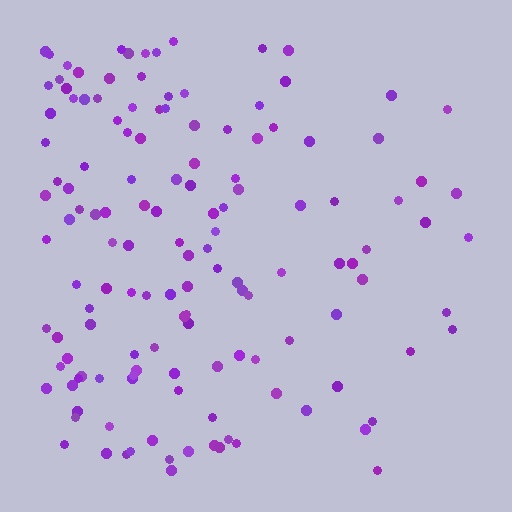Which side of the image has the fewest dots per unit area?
The right.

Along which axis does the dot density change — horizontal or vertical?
Horizontal.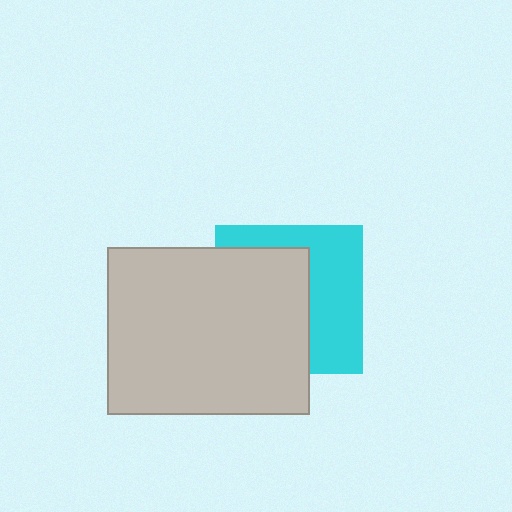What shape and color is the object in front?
The object in front is a light gray rectangle.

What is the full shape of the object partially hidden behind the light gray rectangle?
The partially hidden object is a cyan square.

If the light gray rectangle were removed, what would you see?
You would see the complete cyan square.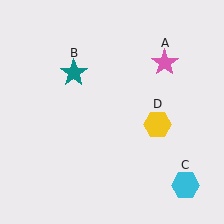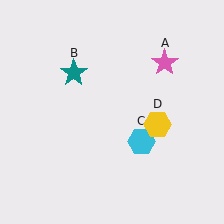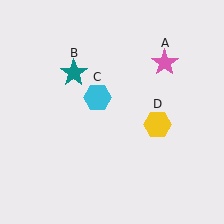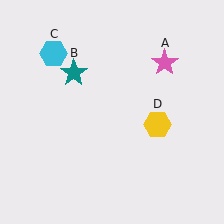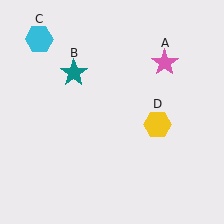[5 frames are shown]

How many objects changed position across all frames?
1 object changed position: cyan hexagon (object C).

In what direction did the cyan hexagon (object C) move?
The cyan hexagon (object C) moved up and to the left.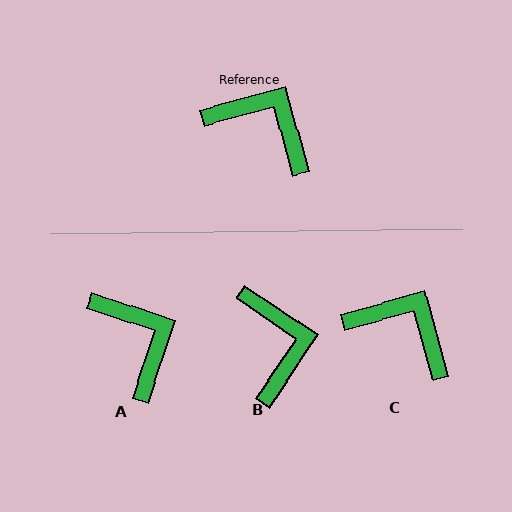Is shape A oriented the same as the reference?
No, it is off by about 34 degrees.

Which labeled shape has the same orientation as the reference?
C.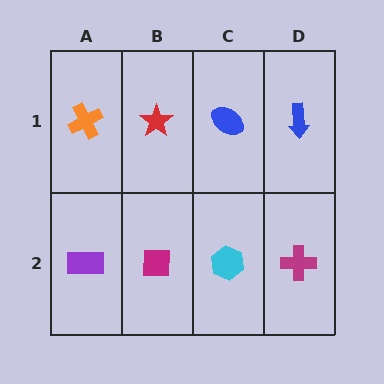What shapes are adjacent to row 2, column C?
A blue ellipse (row 1, column C), a magenta square (row 2, column B), a magenta cross (row 2, column D).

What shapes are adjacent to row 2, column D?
A blue arrow (row 1, column D), a cyan hexagon (row 2, column C).